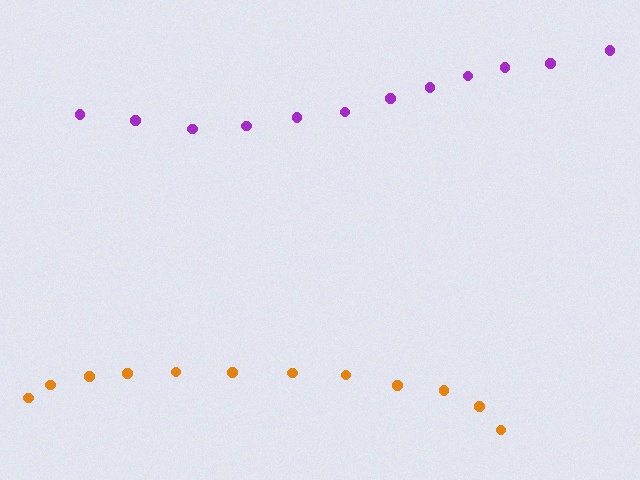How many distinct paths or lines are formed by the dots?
There are 2 distinct paths.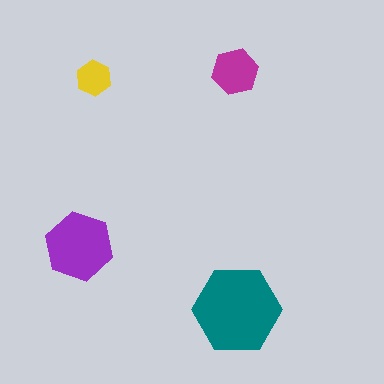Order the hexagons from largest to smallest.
the teal one, the purple one, the magenta one, the yellow one.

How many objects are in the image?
There are 4 objects in the image.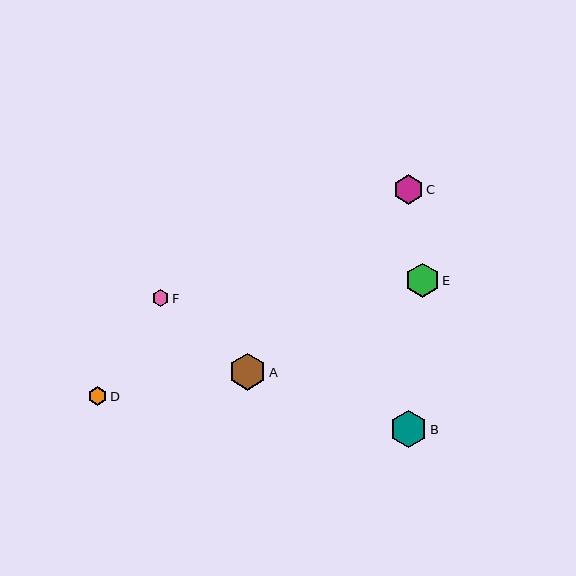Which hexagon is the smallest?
Hexagon F is the smallest with a size of approximately 17 pixels.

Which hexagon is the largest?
Hexagon B is the largest with a size of approximately 37 pixels.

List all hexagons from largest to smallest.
From largest to smallest: B, A, E, C, D, F.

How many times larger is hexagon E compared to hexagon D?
Hexagon E is approximately 1.8 times the size of hexagon D.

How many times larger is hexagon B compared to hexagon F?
Hexagon B is approximately 2.2 times the size of hexagon F.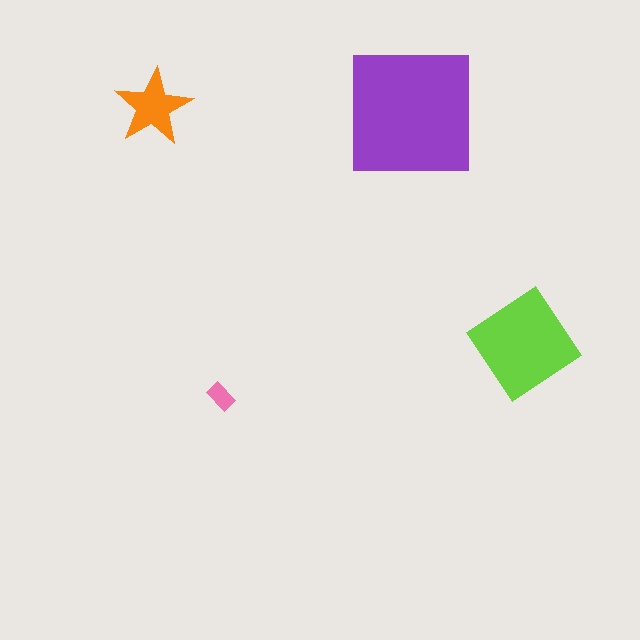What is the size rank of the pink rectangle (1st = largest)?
4th.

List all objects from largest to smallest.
The purple square, the lime diamond, the orange star, the pink rectangle.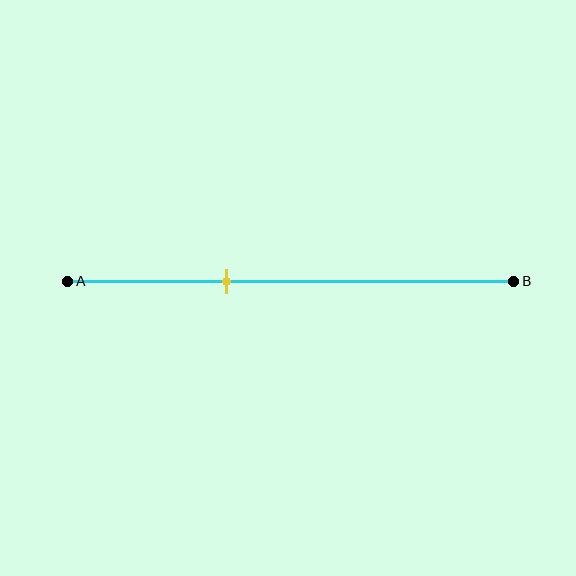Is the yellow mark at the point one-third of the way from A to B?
Yes, the mark is approximately at the one-third point.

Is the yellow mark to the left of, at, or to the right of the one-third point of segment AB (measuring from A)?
The yellow mark is approximately at the one-third point of segment AB.